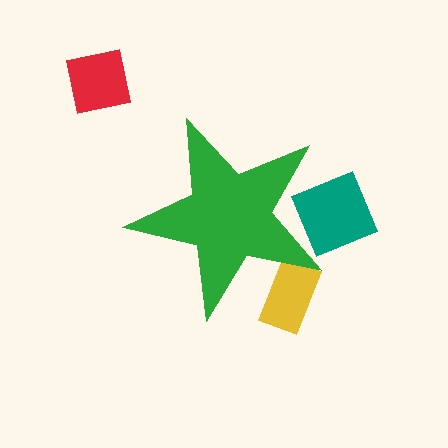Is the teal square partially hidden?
Yes, the teal square is partially hidden behind the green star.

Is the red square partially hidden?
No, the red square is fully visible.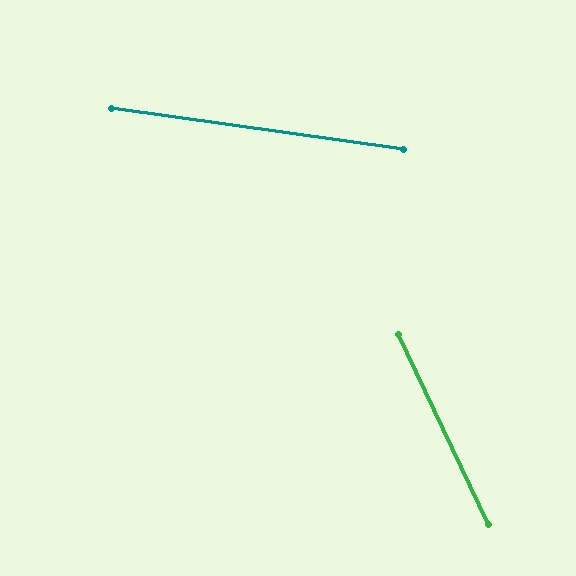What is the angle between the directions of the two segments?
Approximately 56 degrees.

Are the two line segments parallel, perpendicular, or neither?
Neither parallel nor perpendicular — they differ by about 56°.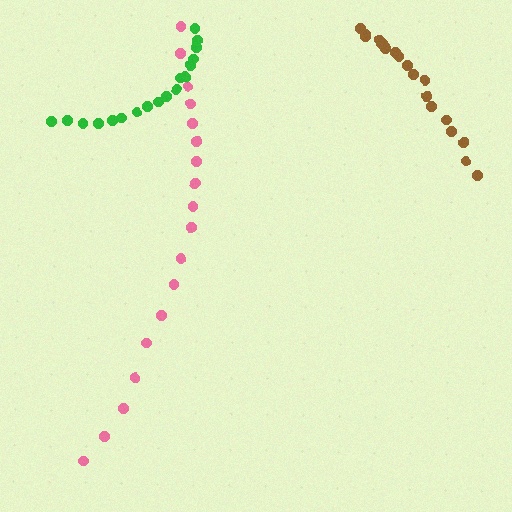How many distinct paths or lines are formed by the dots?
There are 3 distinct paths.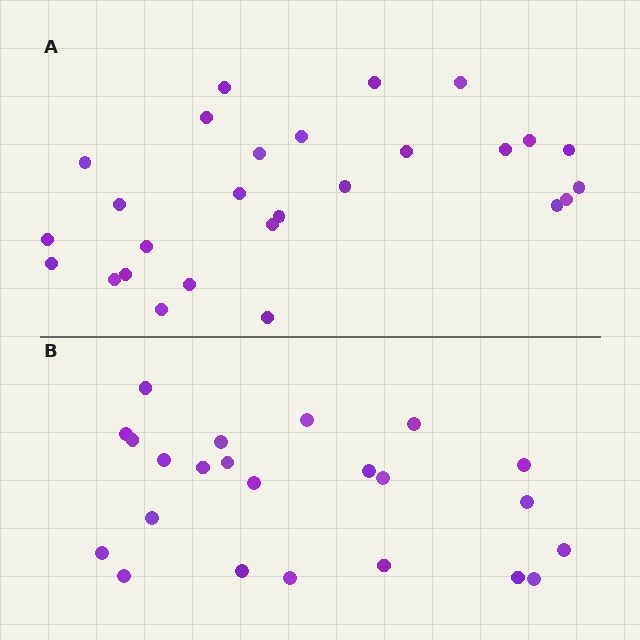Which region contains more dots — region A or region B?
Region A (the top region) has more dots.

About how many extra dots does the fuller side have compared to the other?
Region A has about 4 more dots than region B.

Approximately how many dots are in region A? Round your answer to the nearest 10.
About 30 dots. (The exact count is 27, which rounds to 30.)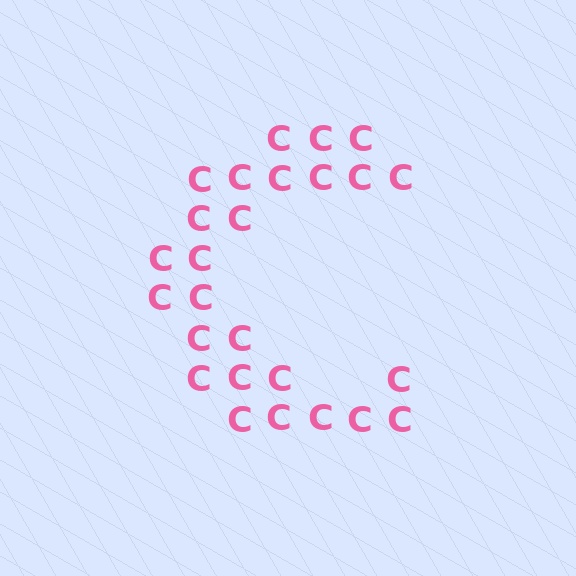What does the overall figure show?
The overall figure shows the letter C.